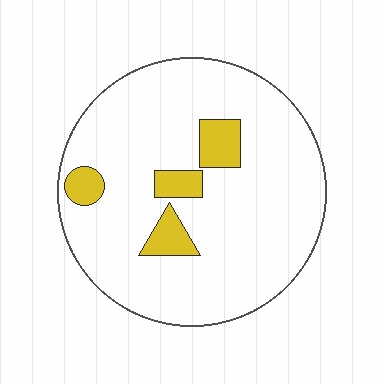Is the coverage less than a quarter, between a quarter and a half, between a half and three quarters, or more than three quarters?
Less than a quarter.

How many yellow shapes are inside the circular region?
4.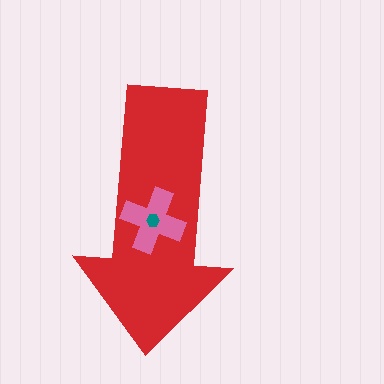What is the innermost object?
The teal hexagon.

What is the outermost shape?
The red arrow.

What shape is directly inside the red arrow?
The pink cross.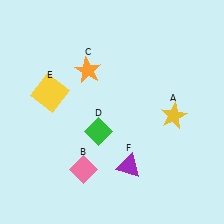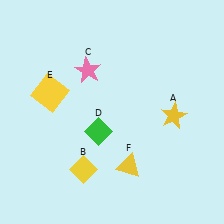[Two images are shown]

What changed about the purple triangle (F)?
In Image 1, F is purple. In Image 2, it changed to yellow.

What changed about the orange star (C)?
In Image 1, C is orange. In Image 2, it changed to pink.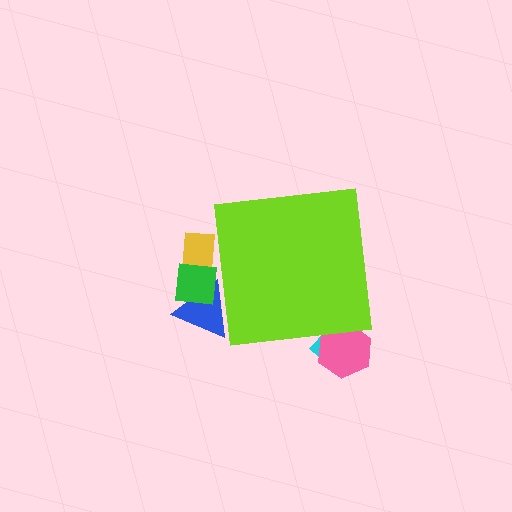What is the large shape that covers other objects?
A lime square.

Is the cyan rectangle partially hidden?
Yes, the cyan rectangle is partially hidden behind the lime square.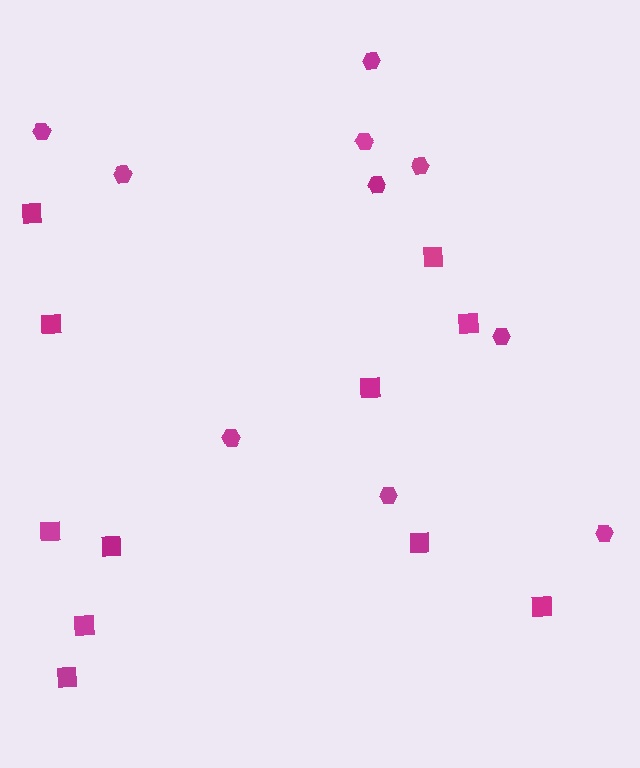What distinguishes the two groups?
There are 2 groups: one group of squares (11) and one group of hexagons (10).